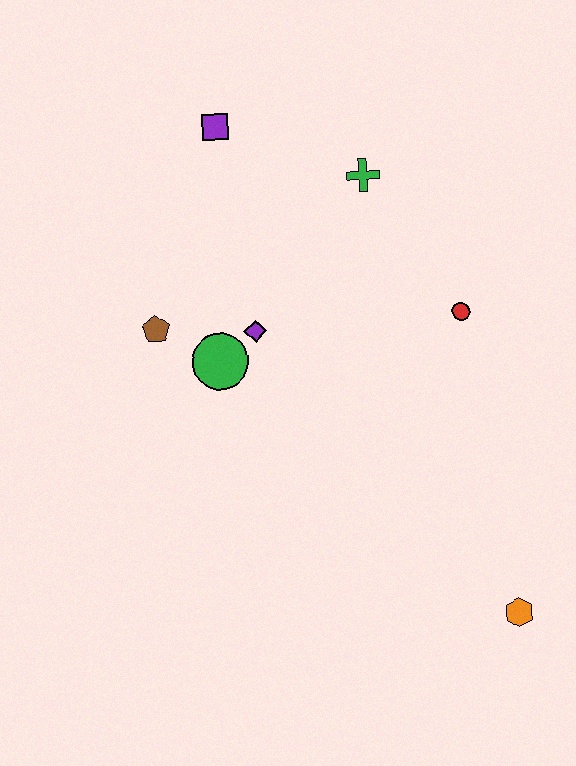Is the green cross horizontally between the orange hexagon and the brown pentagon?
Yes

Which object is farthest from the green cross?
The orange hexagon is farthest from the green cross.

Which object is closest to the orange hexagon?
The red circle is closest to the orange hexagon.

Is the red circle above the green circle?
Yes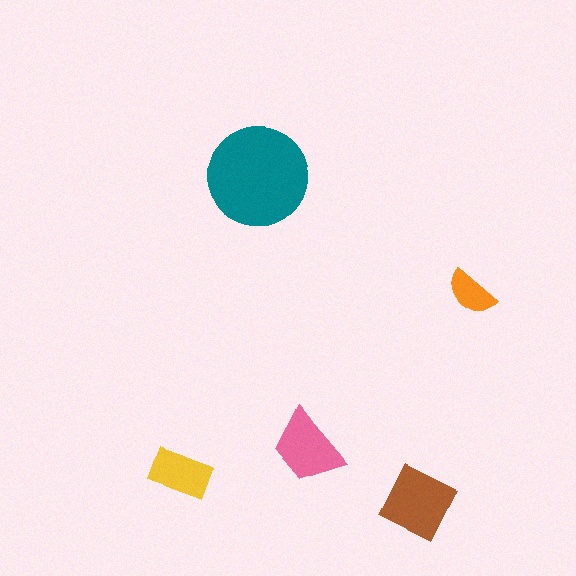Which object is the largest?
The teal circle.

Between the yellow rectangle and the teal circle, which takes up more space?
The teal circle.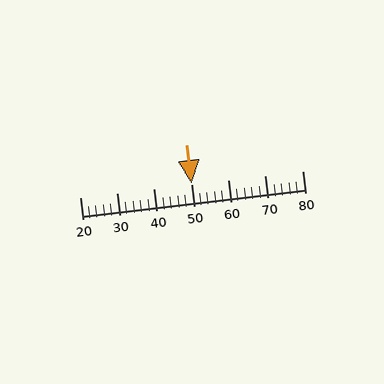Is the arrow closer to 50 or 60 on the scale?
The arrow is closer to 50.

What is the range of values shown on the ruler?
The ruler shows values from 20 to 80.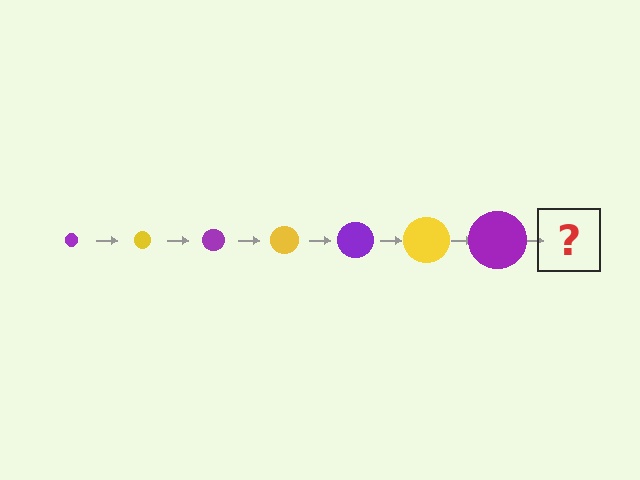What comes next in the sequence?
The next element should be a yellow circle, larger than the previous one.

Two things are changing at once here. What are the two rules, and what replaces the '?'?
The two rules are that the circle grows larger each step and the color cycles through purple and yellow. The '?' should be a yellow circle, larger than the previous one.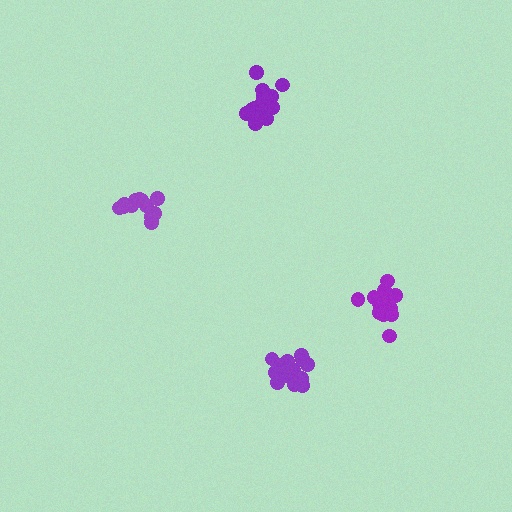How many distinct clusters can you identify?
There are 4 distinct clusters.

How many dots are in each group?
Group 1: 15 dots, Group 2: 14 dots, Group 3: 12 dots, Group 4: 15 dots (56 total).